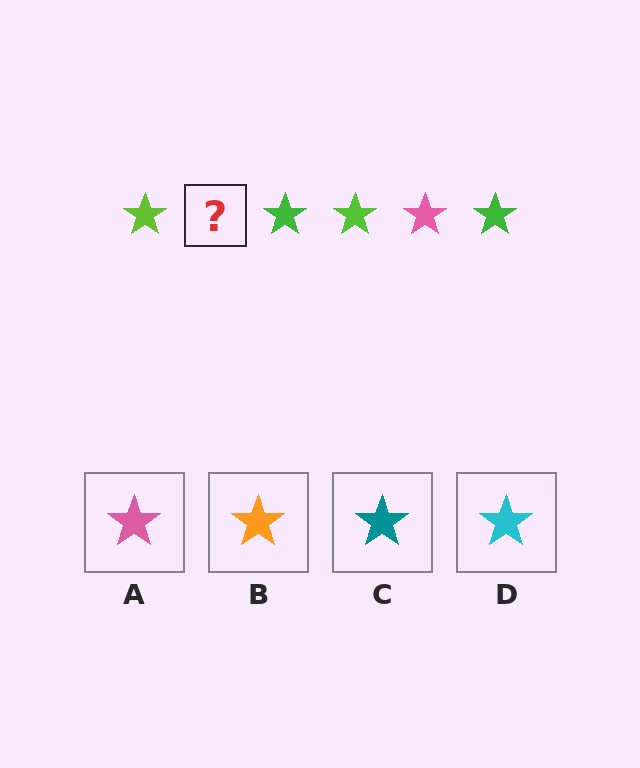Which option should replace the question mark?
Option A.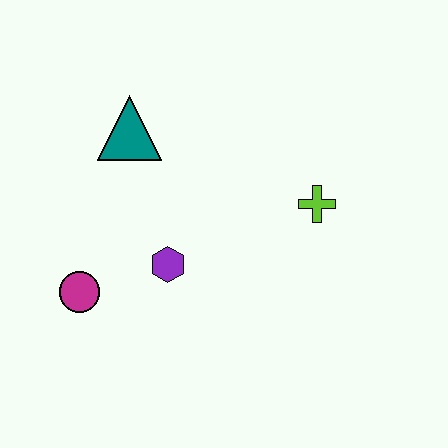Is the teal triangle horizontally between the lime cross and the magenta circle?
Yes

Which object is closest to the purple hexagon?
The magenta circle is closest to the purple hexagon.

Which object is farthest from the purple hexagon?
The lime cross is farthest from the purple hexagon.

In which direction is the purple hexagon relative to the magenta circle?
The purple hexagon is to the right of the magenta circle.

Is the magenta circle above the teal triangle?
No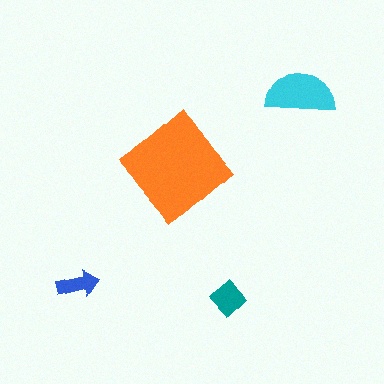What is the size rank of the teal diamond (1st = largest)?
3rd.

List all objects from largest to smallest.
The orange diamond, the cyan semicircle, the teal diamond, the blue arrow.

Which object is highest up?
The cyan semicircle is topmost.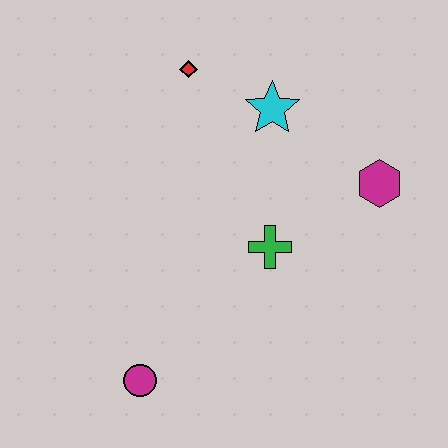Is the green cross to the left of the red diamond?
No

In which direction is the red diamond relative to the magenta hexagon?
The red diamond is to the left of the magenta hexagon.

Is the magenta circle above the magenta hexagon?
No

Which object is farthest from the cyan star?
The magenta circle is farthest from the cyan star.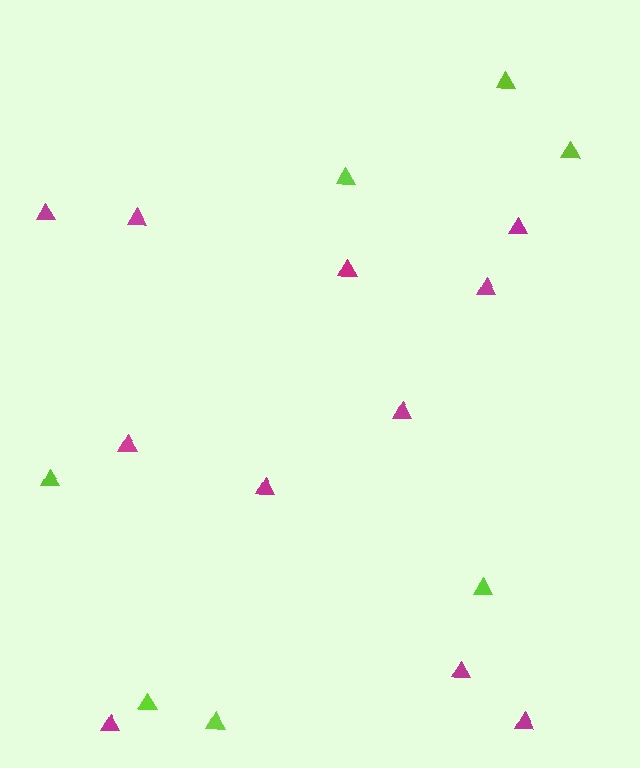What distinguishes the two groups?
There are 2 groups: one group of lime triangles (7) and one group of magenta triangles (11).